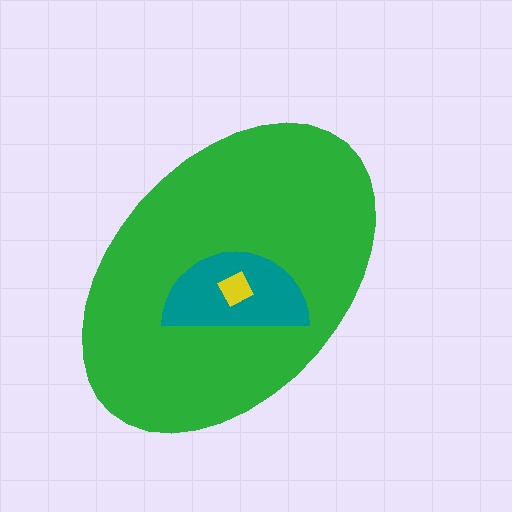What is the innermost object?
The yellow diamond.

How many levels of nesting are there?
3.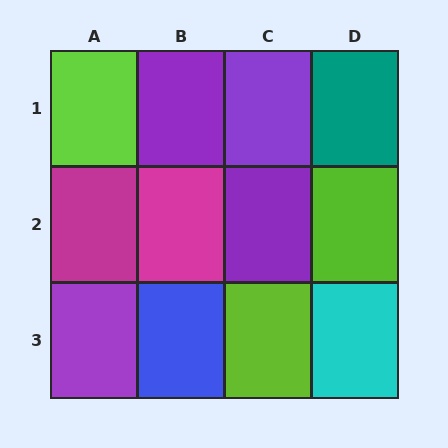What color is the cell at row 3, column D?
Cyan.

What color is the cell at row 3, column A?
Purple.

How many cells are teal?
1 cell is teal.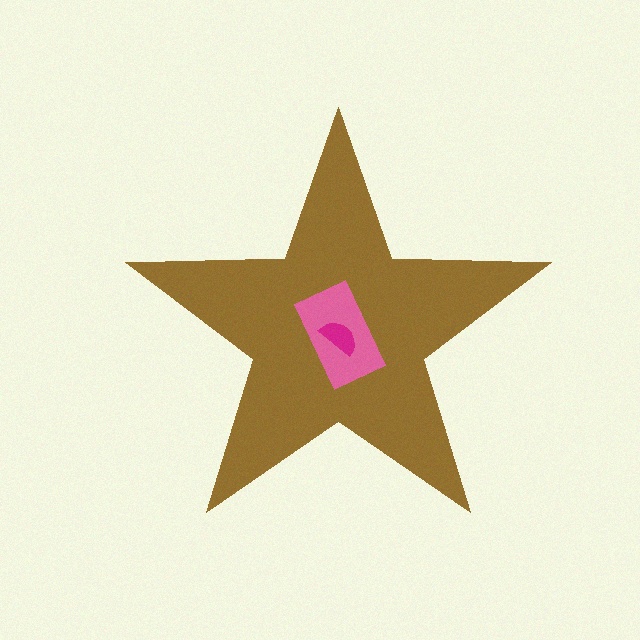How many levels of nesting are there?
3.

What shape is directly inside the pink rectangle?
The magenta semicircle.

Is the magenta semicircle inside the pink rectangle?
Yes.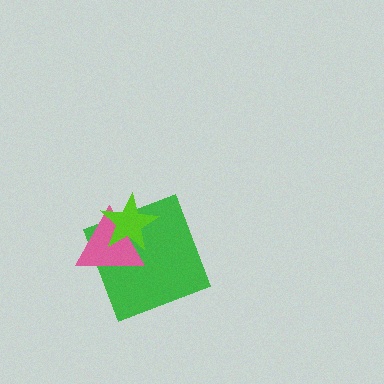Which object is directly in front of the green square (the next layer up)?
The pink triangle is directly in front of the green square.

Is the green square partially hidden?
Yes, it is partially covered by another shape.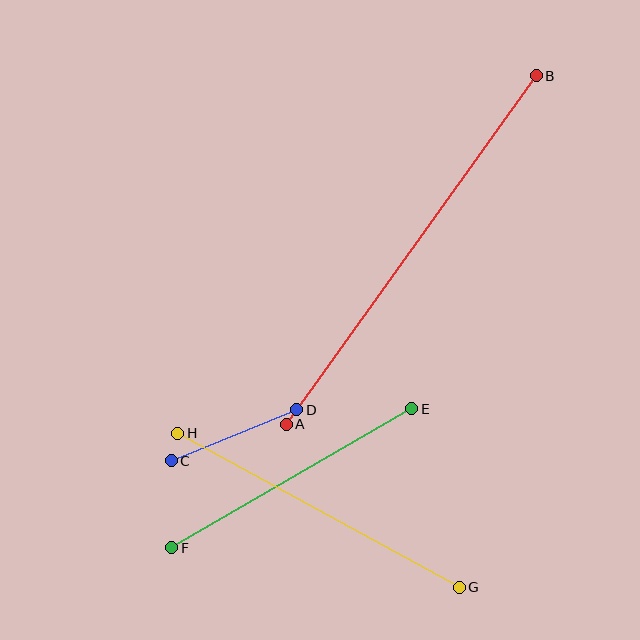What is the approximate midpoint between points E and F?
The midpoint is at approximately (292, 478) pixels.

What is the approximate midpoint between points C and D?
The midpoint is at approximately (234, 435) pixels.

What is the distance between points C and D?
The distance is approximately 135 pixels.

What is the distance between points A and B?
The distance is approximately 429 pixels.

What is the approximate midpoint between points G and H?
The midpoint is at approximately (318, 510) pixels.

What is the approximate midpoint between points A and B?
The midpoint is at approximately (411, 250) pixels.